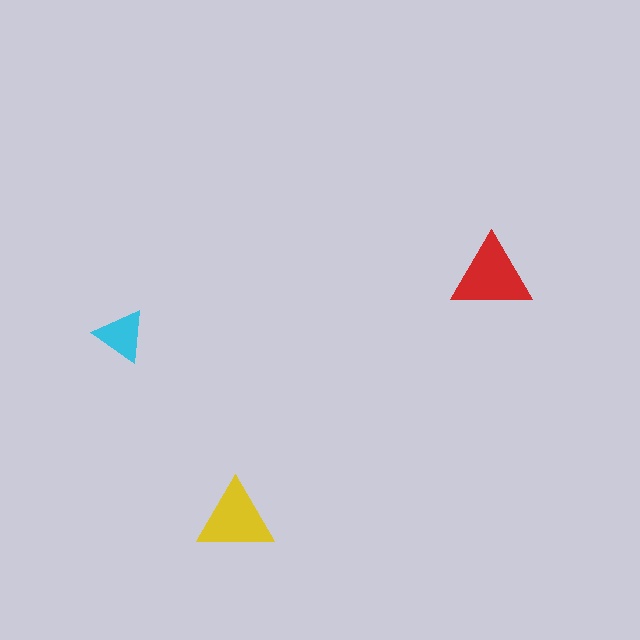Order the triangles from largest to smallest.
the red one, the yellow one, the cyan one.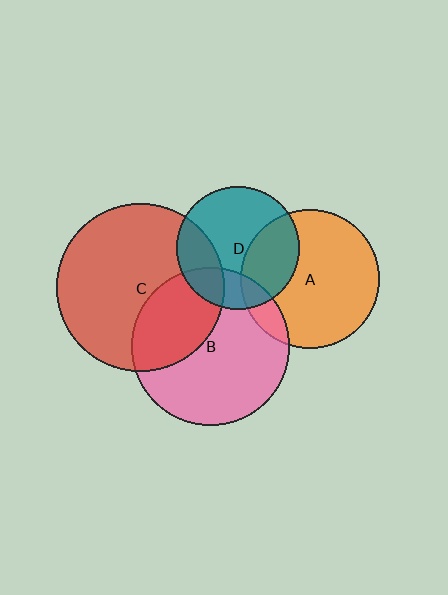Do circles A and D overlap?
Yes.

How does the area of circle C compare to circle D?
Approximately 1.9 times.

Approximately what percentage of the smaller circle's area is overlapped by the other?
Approximately 35%.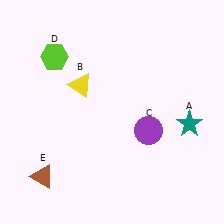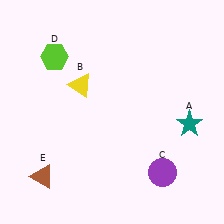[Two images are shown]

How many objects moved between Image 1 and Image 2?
1 object moved between the two images.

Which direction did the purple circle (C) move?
The purple circle (C) moved down.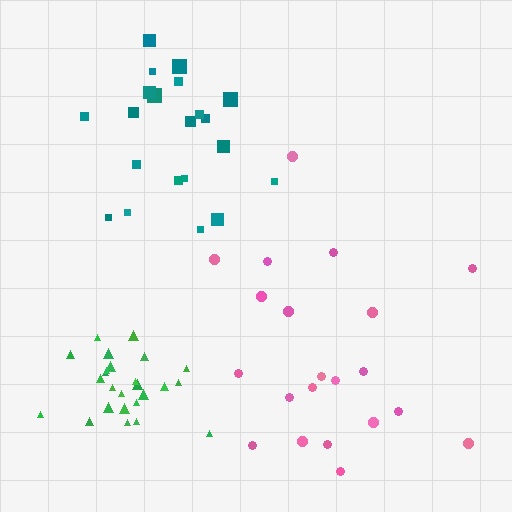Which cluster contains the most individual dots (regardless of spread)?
Green (25).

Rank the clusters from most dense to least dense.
green, teal, pink.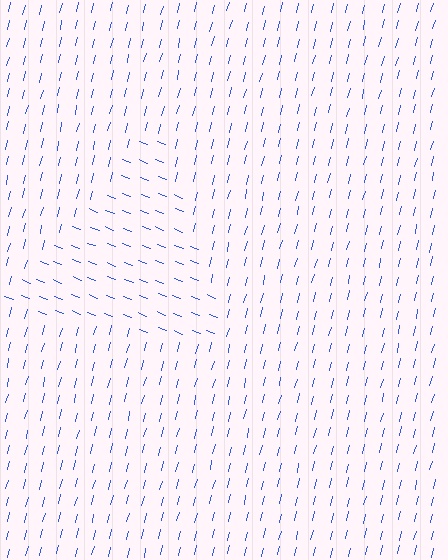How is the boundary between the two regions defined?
The boundary is defined purely by a change in line orientation (approximately 82 degrees difference). All lines are the same color and thickness.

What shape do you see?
I see a triangle.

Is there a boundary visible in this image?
Yes, there is a texture boundary formed by a change in line orientation.